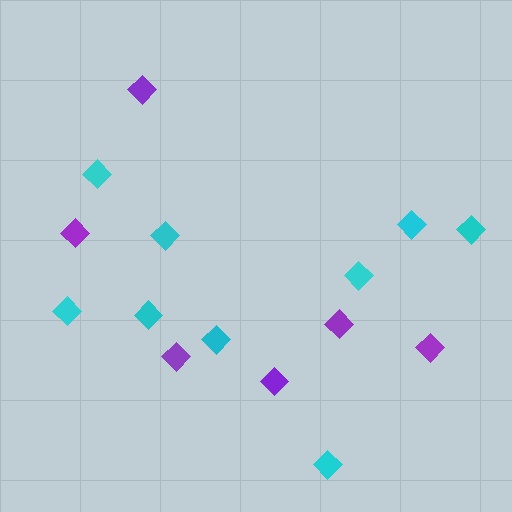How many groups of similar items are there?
There are 2 groups: one group of cyan diamonds (9) and one group of purple diamonds (6).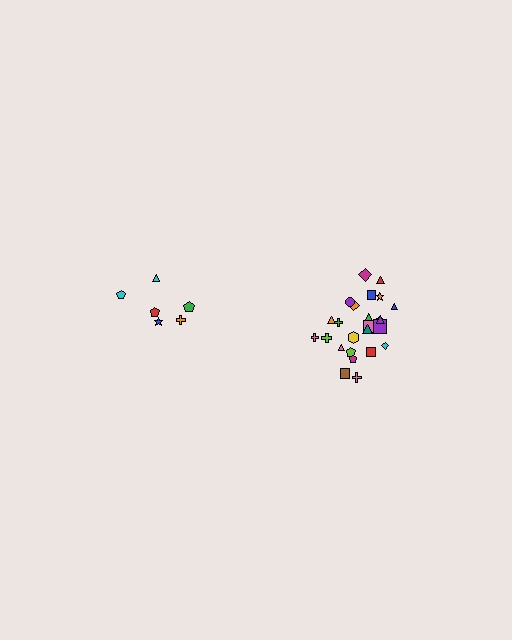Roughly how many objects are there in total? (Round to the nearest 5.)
Roughly 30 objects in total.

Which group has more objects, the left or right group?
The right group.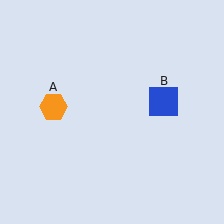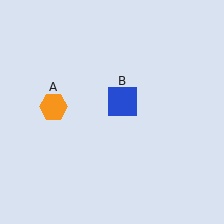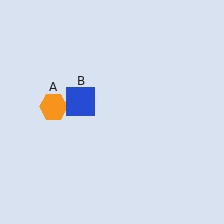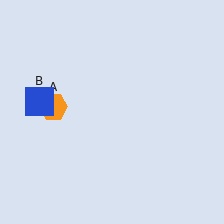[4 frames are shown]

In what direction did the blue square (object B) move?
The blue square (object B) moved left.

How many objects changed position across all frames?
1 object changed position: blue square (object B).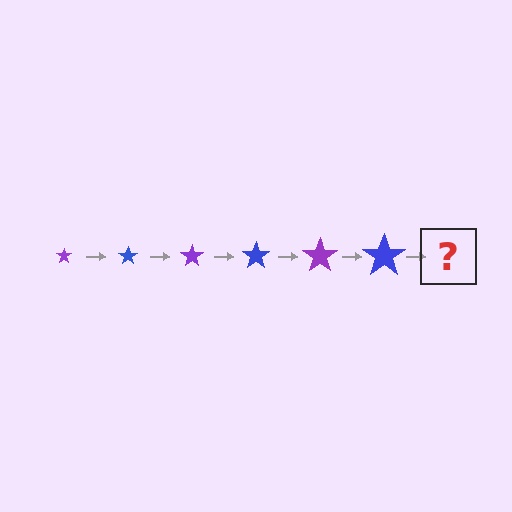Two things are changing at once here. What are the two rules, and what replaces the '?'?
The two rules are that the star grows larger each step and the color cycles through purple and blue. The '?' should be a purple star, larger than the previous one.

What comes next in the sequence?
The next element should be a purple star, larger than the previous one.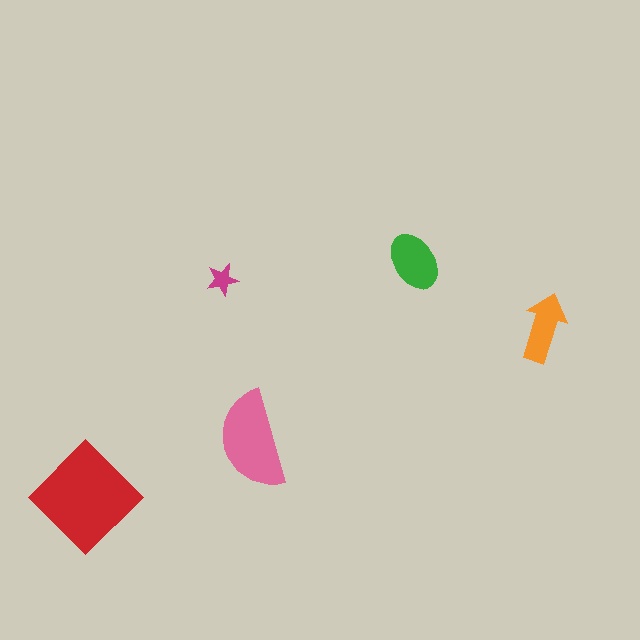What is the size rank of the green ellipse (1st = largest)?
3rd.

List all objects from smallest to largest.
The magenta star, the orange arrow, the green ellipse, the pink semicircle, the red diamond.